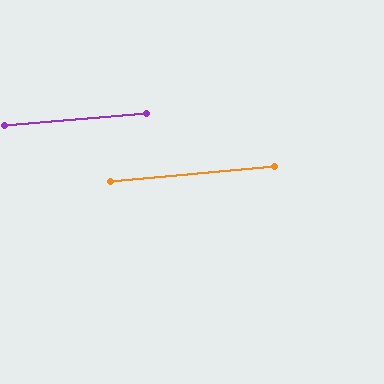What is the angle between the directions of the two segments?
Approximately 1 degree.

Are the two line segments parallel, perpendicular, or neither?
Parallel — their directions differ by only 0.7°.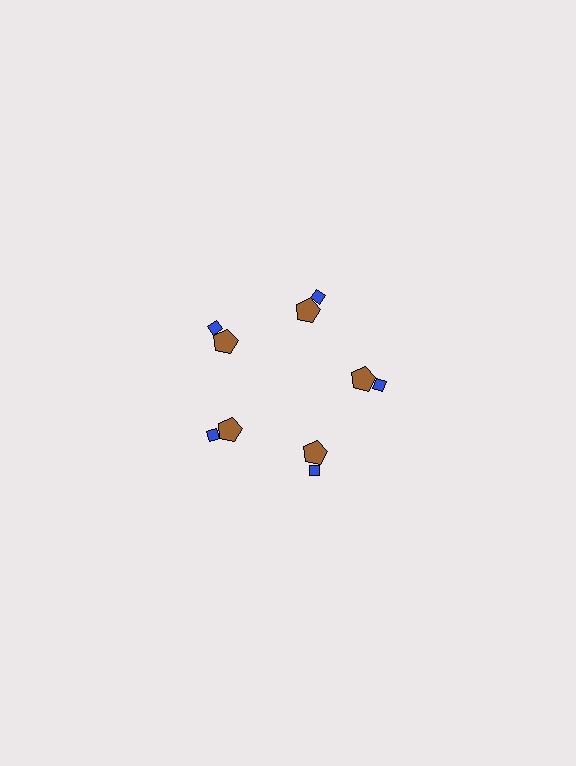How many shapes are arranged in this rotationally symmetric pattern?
There are 10 shapes, arranged in 5 groups of 2.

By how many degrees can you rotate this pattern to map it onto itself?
The pattern maps onto itself every 72 degrees of rotation.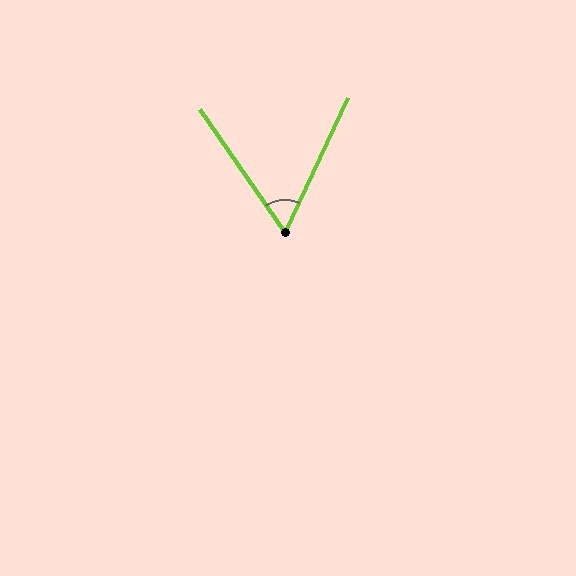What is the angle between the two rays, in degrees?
Approximately 60 degrees.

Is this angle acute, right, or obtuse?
It is acute.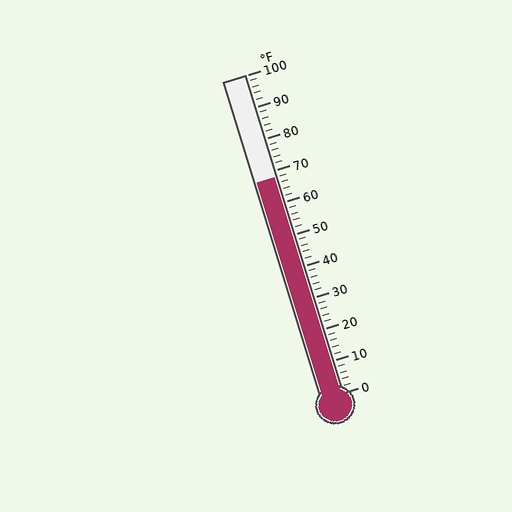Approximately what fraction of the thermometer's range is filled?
The thermometer is filled to approximately 70% of its range.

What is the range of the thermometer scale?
The thermometer scale ranges from 0°F to 100°F.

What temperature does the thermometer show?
The thermometer shows approximately 68°F.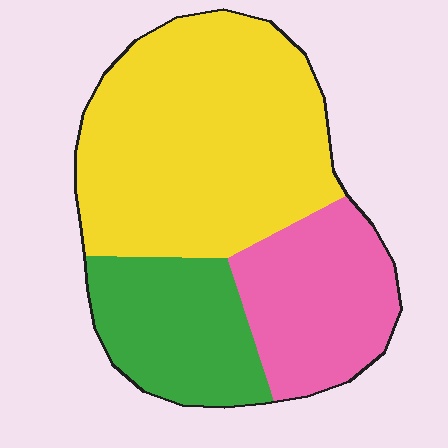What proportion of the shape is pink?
Pink covers around 25% of the shape.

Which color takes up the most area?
Yellow, at roughly 55%.